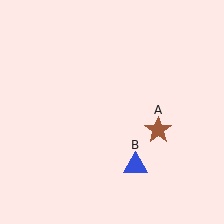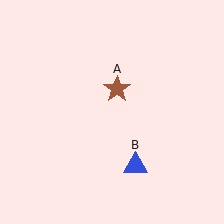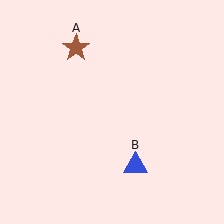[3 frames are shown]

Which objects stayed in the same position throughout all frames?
Blue triangle (object B) remained stationary.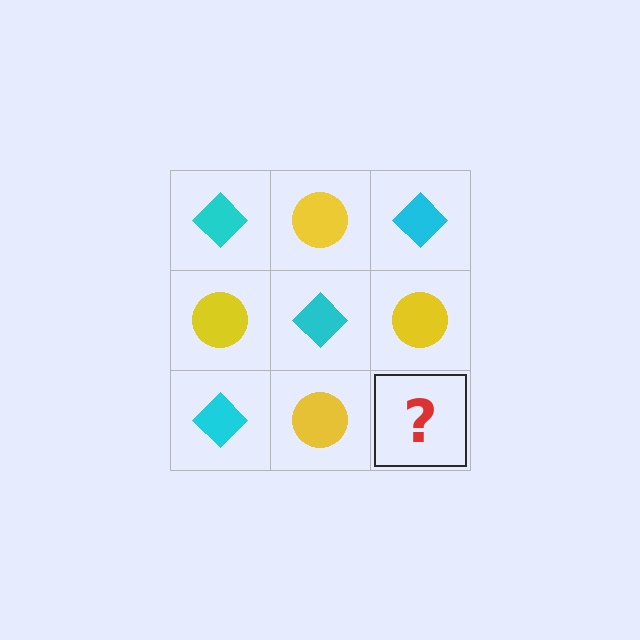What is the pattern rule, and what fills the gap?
The rule is that it alternates cyan diamond and yellow circle in a checkerboard pattern. The gap should be filled with a cyan diamond.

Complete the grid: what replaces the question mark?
The question mark should be replaced with a cyan diamond.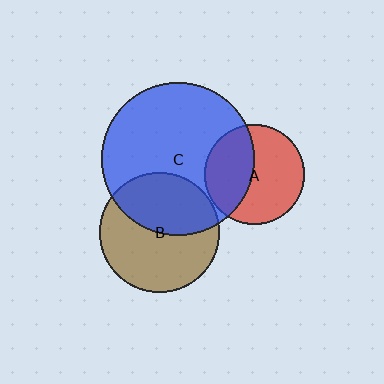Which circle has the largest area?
Circle C (blue).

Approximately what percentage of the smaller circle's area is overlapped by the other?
Approximately 40%.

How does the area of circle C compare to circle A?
Approximately 2.3 times.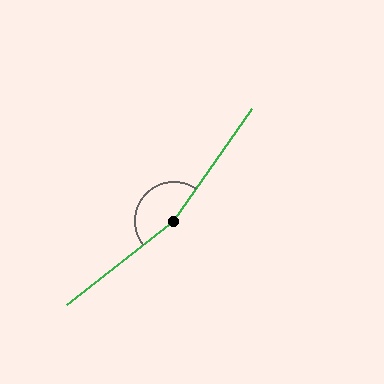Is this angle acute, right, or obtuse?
It is obtuse.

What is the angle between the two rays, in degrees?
Approximately 163 degrees.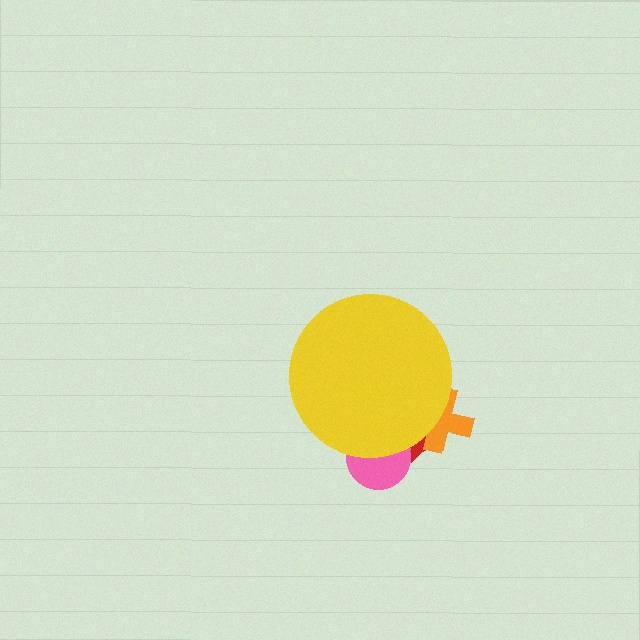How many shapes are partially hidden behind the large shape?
3 shapes are partially hidden.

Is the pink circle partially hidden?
Yes, the pink circle is partially hidden behind the yellow circle.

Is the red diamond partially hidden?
Yes, the red diamond is partially hidden behind the yellow circle.